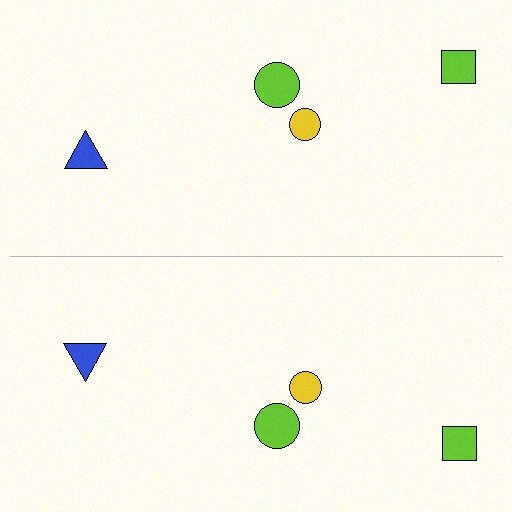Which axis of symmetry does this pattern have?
The pattern has a horizontal axis of symmetry running through the center of the image.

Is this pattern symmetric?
Yes, this pattern has bilateral (reflection) symmetry.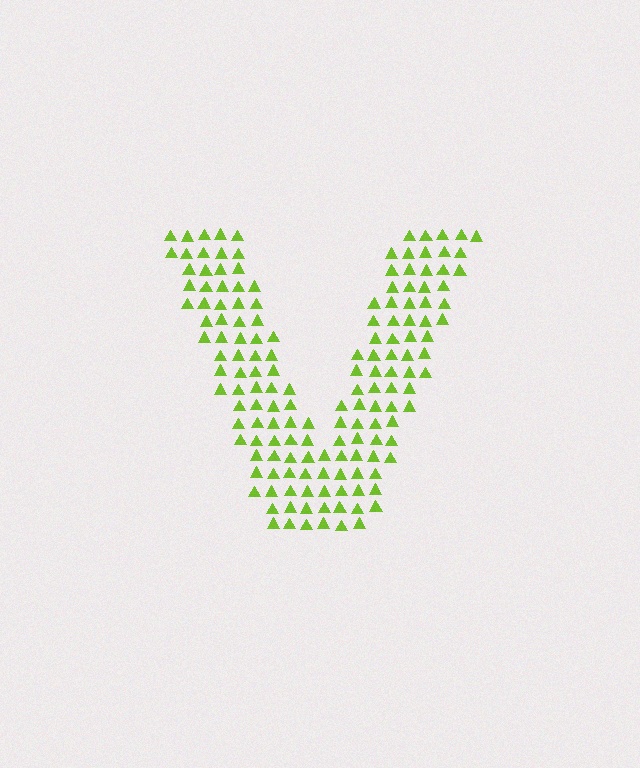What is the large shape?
The large shape is the letter V.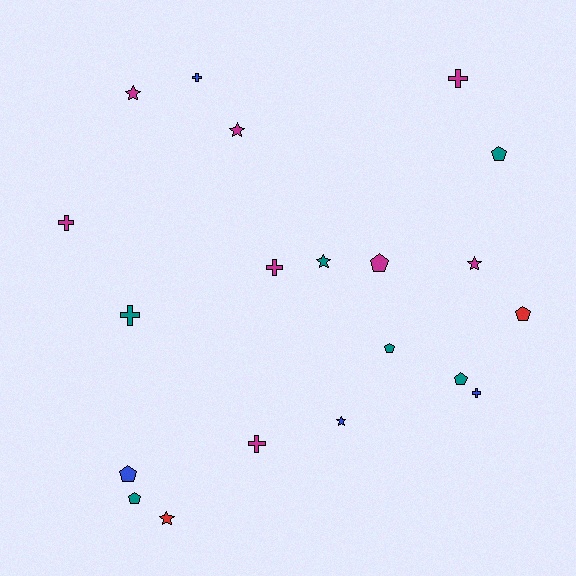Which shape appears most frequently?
Cross, with 7 objects.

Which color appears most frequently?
Magenta, with 8 objects.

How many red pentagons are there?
There is 1 red pentagon.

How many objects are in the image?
There are 20 objects.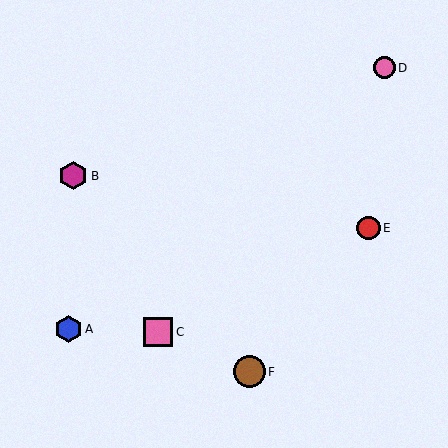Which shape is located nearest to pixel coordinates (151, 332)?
The pink square (labeled C) at (158, 332) is nearest to that location.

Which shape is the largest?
The brown circle (labeled F) is the largest.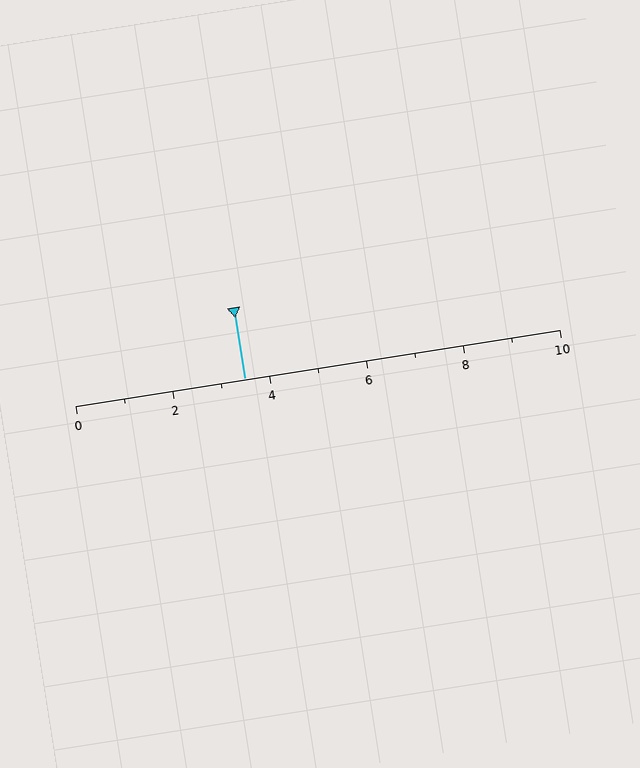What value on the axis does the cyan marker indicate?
The marker indicates approximately 3.5.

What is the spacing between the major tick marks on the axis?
The major ticks are spaced 2 apart.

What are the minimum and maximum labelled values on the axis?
The axis runs from 0 to 10.